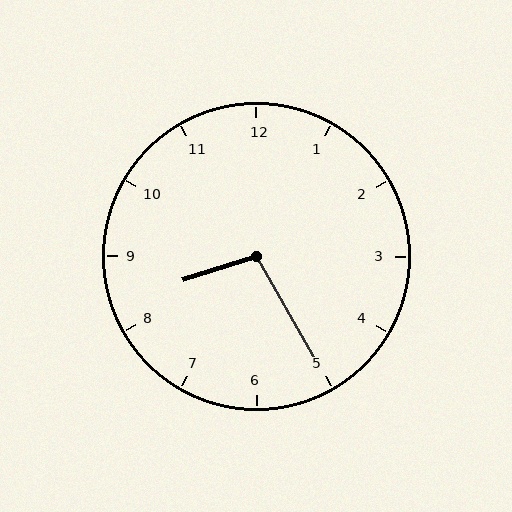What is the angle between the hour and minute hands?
Approximately 102 degrees.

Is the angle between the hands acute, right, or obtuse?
It is obtuse.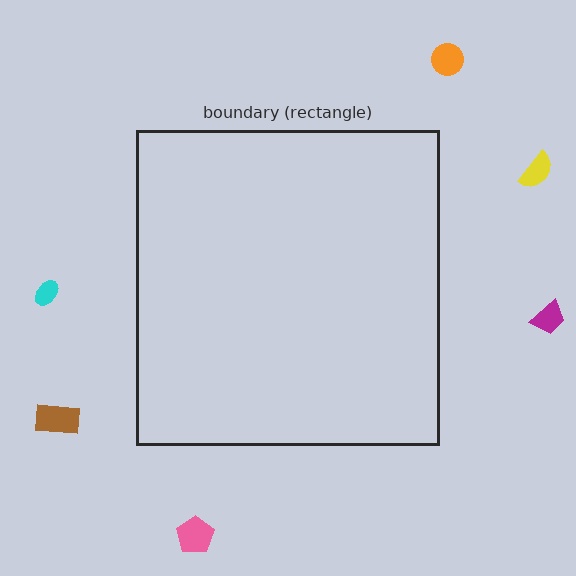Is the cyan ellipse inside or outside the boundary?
Outside.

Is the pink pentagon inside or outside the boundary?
Outside.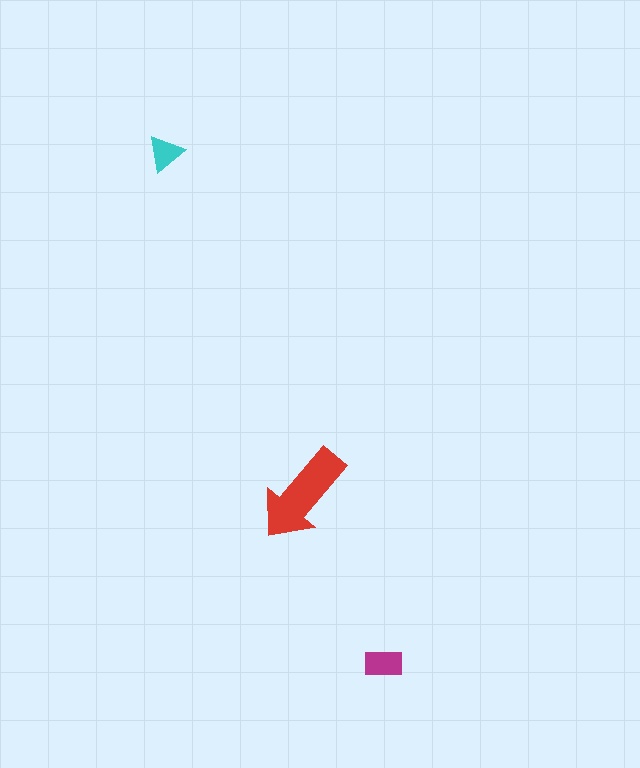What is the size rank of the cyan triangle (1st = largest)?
3rd.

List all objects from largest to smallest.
The red arrow, the magenta rectangle, the cyan triangle.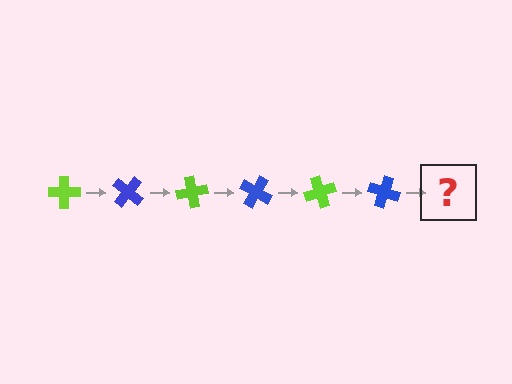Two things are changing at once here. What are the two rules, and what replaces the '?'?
The two rules are that it rotates 40 degrees each step and the color cycles through lime and blue. The '?' should be a lime cross, rotated 240 degrees from the start.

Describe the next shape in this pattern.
It should be a lime cross, rotated 240 degrees from the start.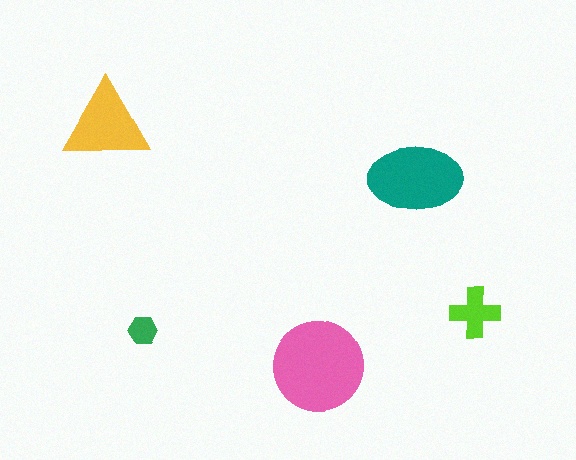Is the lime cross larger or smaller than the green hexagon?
Larger.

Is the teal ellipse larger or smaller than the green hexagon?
Larger.